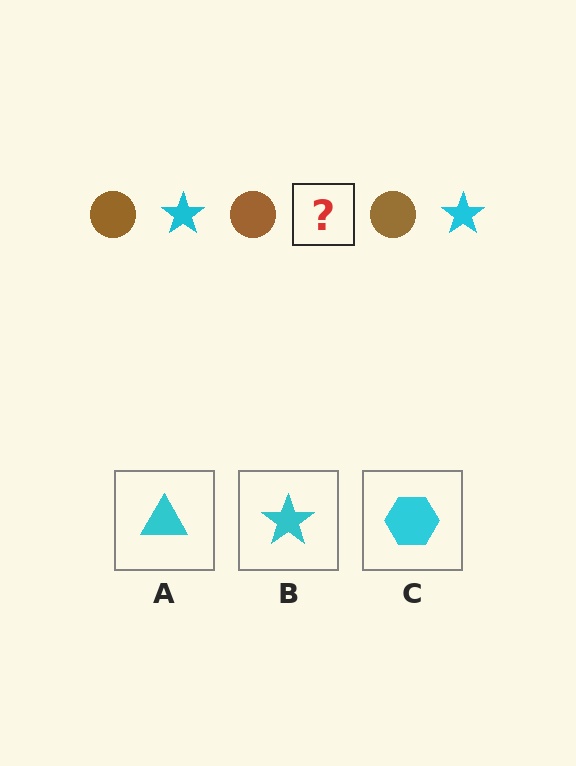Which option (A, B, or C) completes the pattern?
B.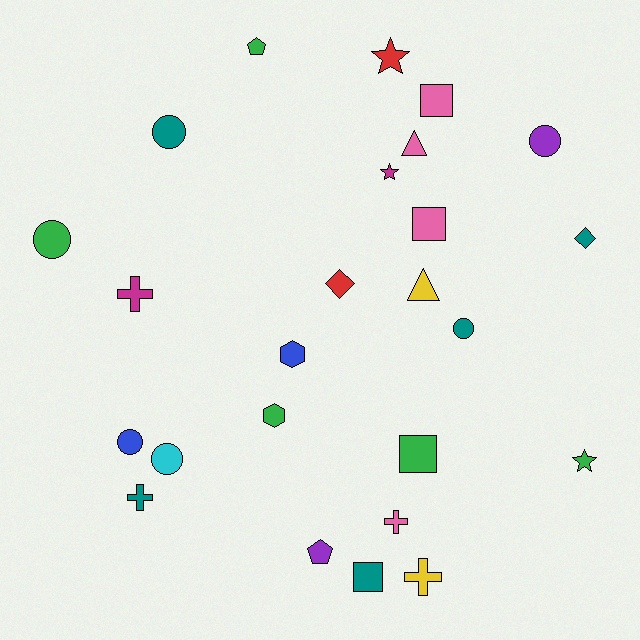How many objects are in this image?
There are 25 objects.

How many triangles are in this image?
There are 2 triangles.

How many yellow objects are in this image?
There are 2 yellow objects.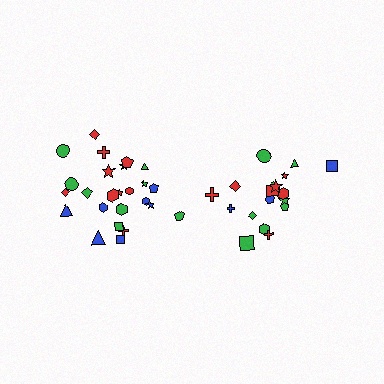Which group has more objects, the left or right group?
The left group.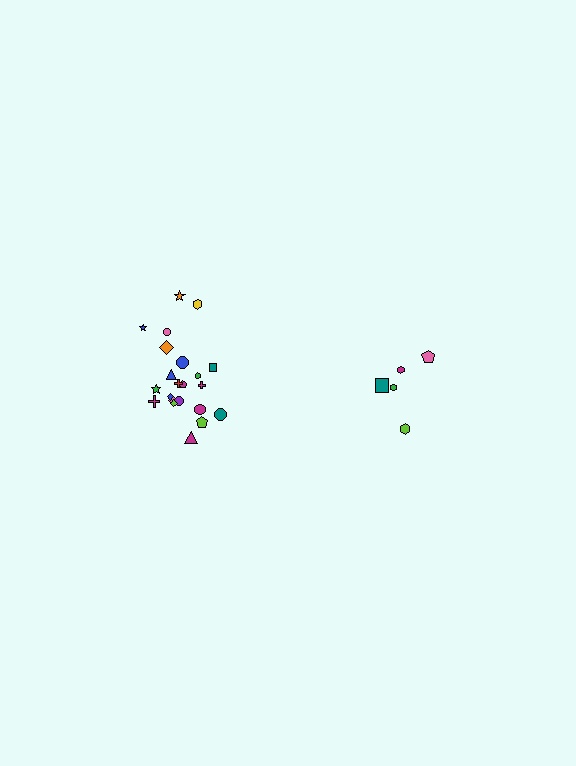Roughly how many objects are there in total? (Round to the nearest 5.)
Roughly 25 objects in total.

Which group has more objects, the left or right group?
The left group.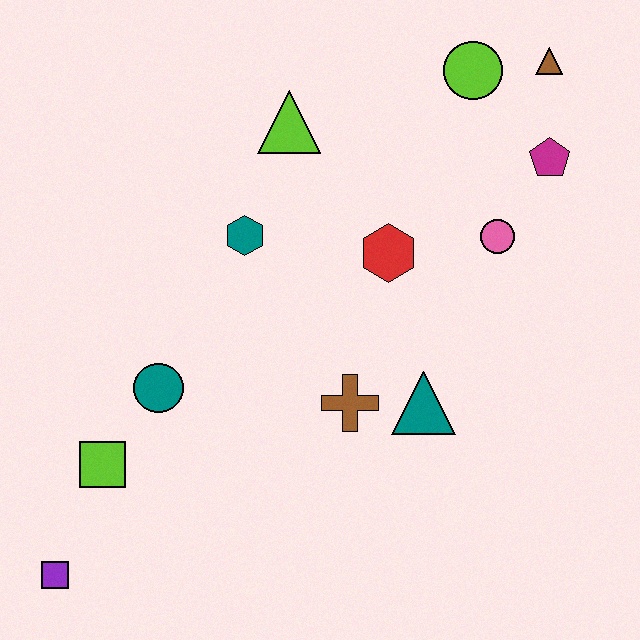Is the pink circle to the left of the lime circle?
No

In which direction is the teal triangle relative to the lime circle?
The teal triangle is below the lime circle.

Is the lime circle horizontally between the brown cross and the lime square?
No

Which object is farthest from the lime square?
The brown triangle is farthest from the lime square.